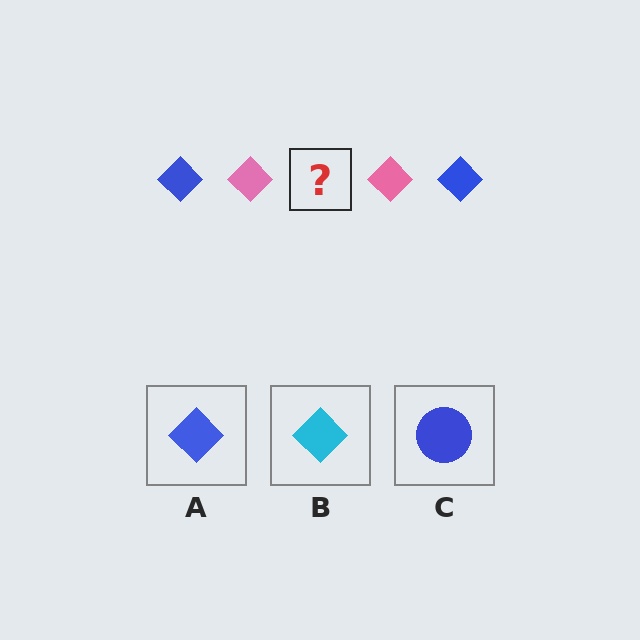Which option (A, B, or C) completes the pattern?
A.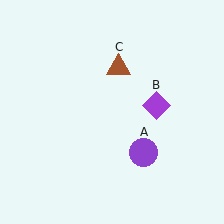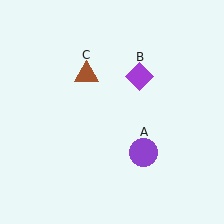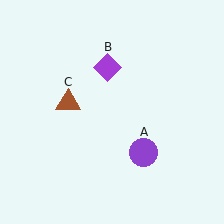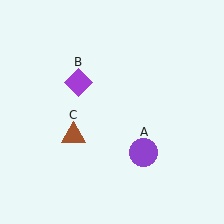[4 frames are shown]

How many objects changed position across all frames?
2 objects changed position: purple diamond (object B), brown triangle (object C).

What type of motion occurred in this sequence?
The purple diamond (object B), brown triangle (object C) rotated counterclockwise around the center of the scene.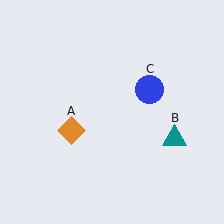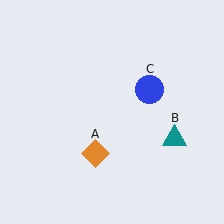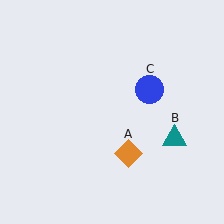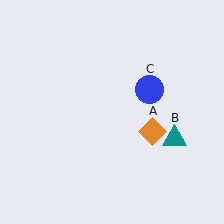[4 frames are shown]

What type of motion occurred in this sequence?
The orange diamond (object A) rotated counterclockwise around the center of the scene.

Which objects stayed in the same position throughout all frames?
Teal triangle (object B) and blue circle (object C) remained stationary.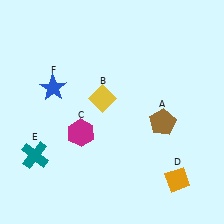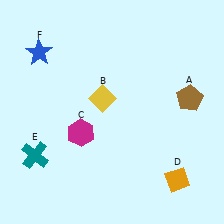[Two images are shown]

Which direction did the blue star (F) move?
The blue star (F) moved up.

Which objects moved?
The objects that moved are: the brown pentagon (A), the blue star (F).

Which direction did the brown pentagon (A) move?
The brown pentagon (A) moved right.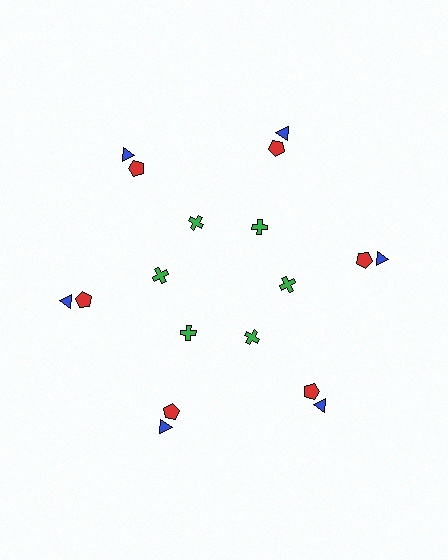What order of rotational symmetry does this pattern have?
This pattern has 6-fold rotational symmetry.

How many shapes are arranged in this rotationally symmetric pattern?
There are 18 shapes, arranged in 6 groups of 3.